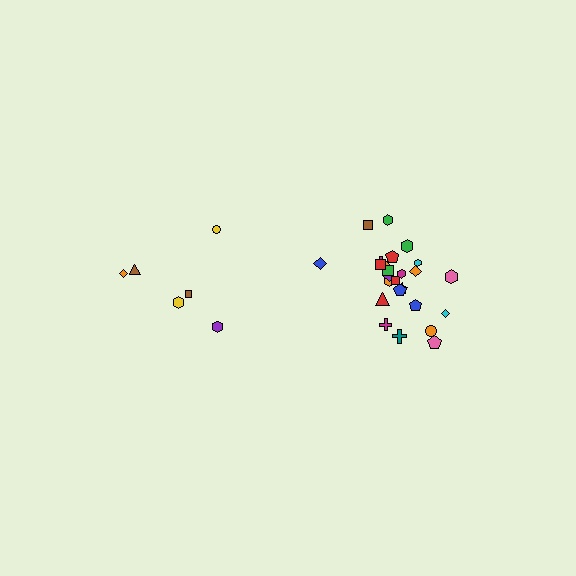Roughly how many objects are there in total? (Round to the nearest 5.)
Roughly 30 objects in total.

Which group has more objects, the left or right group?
The right group.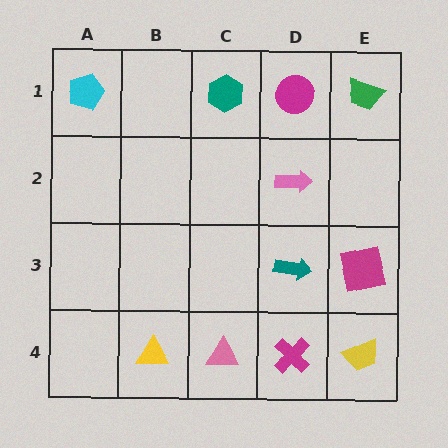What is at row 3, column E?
A magenta square.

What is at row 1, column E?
A green trapezoid.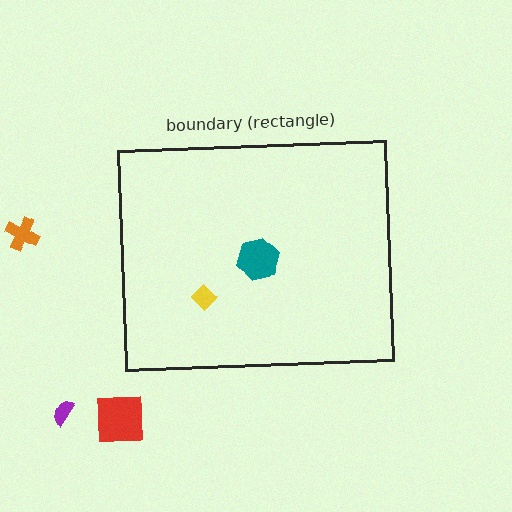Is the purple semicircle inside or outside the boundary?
Outside.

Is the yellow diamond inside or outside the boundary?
Inside.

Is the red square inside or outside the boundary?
Outside.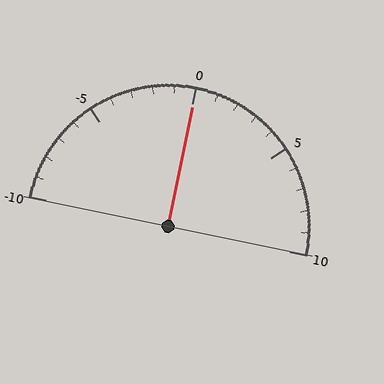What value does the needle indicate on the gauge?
The needle indicates approximately 0.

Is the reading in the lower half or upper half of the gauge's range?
The reading is in the upper half of the range (-10 to 10).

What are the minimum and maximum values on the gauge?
The gauge ranges from -10 to 10.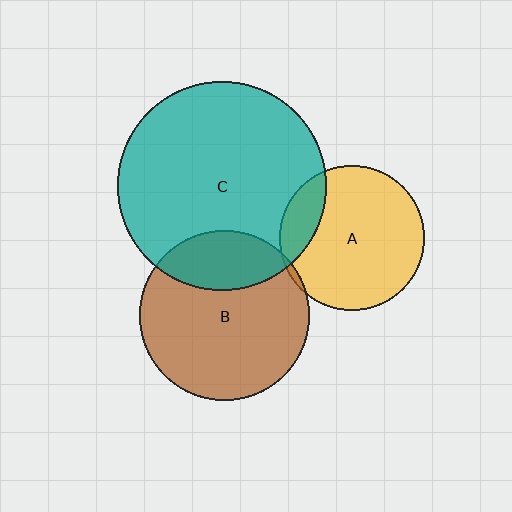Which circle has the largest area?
Circle C (teal).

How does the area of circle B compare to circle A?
Approximately 1.4 times.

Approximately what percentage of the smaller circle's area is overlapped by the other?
Approximately 15%.